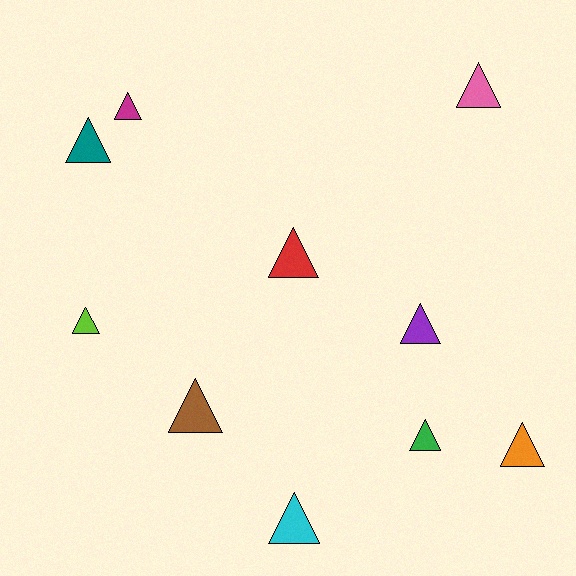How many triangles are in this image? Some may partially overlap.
There are 10 triangles.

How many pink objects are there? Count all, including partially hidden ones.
There is 1 pink object.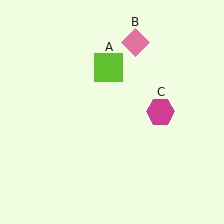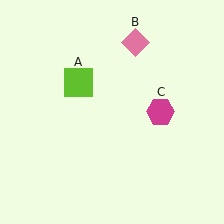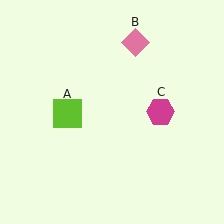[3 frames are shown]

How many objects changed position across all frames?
1 object changed position: lime square (object A).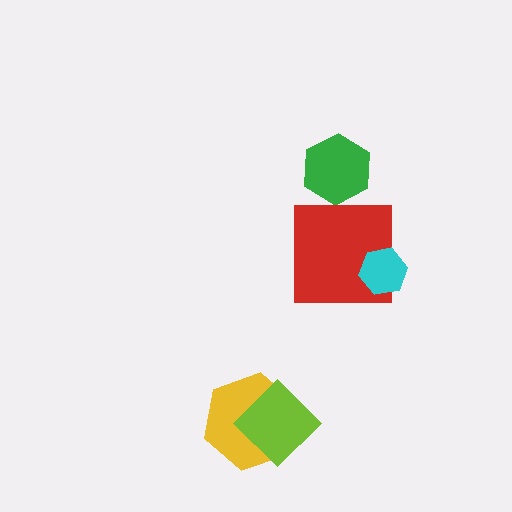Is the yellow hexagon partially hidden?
Yes, it is partially covered by another shape.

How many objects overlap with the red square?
1 object overlaps with the red square.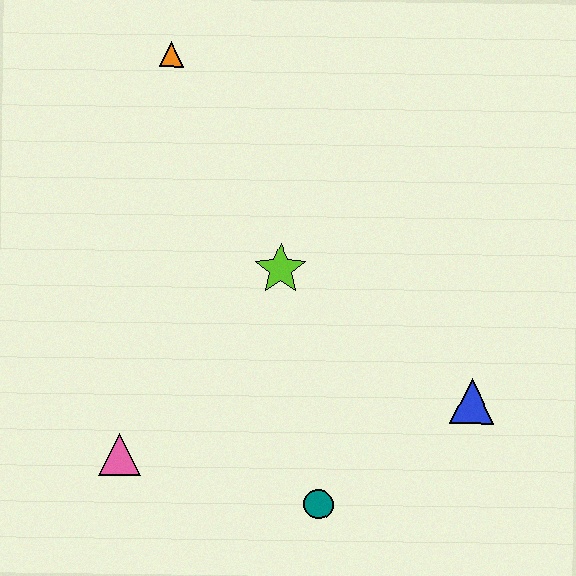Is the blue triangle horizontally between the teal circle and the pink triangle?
No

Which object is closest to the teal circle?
The blue triangle is closest to the teal circle.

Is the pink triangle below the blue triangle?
Yes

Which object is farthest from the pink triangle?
The orange triangle is farthest from the pink triangle.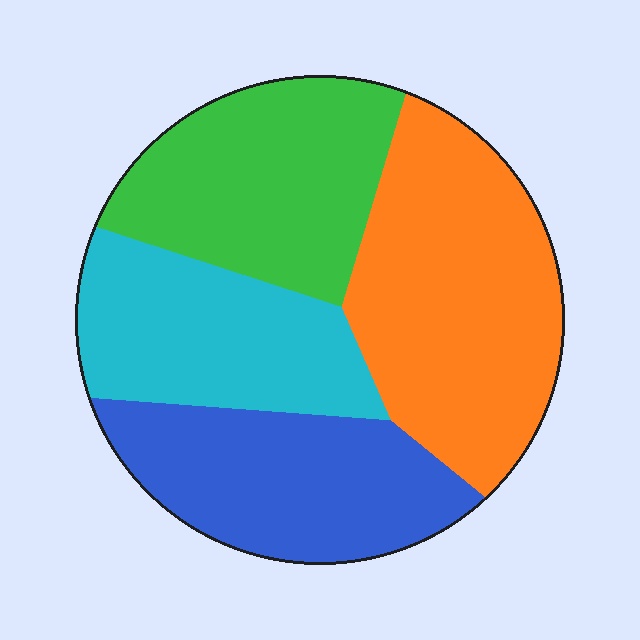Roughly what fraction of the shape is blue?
Blue takes up about one quarter (1/4) of the shape.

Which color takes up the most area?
Orange, at roughly 30%.